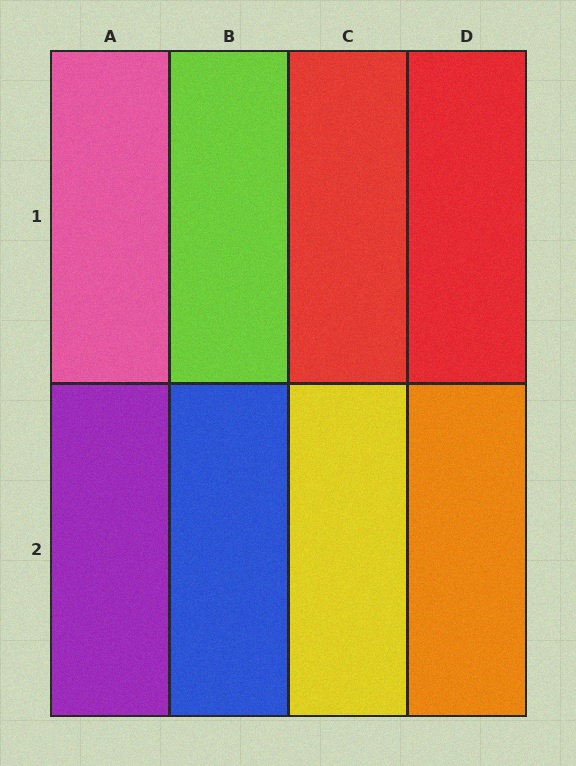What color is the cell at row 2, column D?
Orange.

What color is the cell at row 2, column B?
Blue.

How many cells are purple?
1 cell is purple.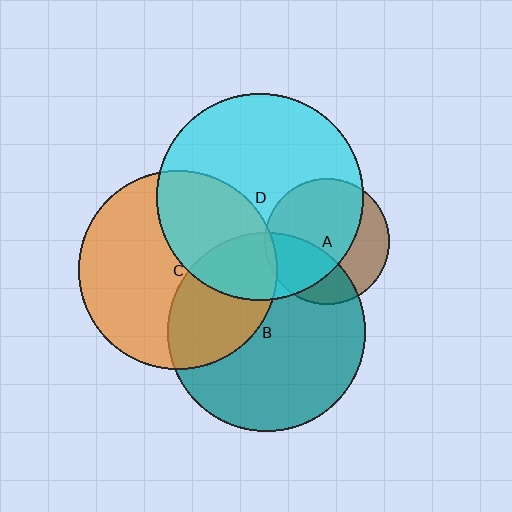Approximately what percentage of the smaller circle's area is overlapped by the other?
Approximately 35%.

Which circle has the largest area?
Circle D (cyan).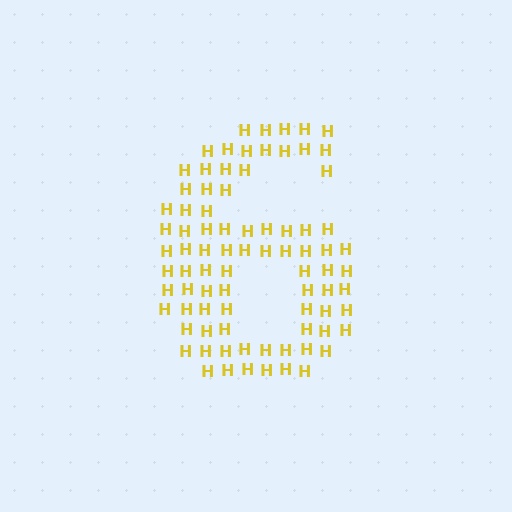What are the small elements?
The small elements are letter H's.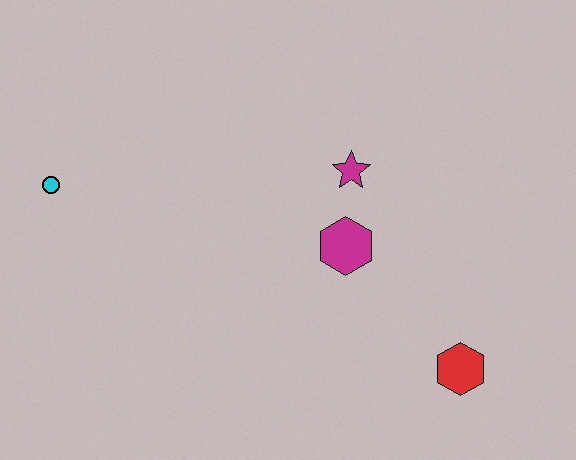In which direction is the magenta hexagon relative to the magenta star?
The magenta hexagon is below the magenta star.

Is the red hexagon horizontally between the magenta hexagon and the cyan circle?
No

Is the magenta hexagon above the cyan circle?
No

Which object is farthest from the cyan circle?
The red hexagon is farthest from the cyan circle.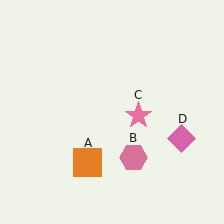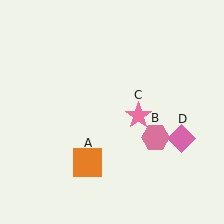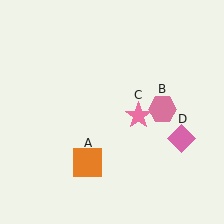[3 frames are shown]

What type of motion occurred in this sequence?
The pink hexagon (object B) rotated counterclockwise around the center of the scene.